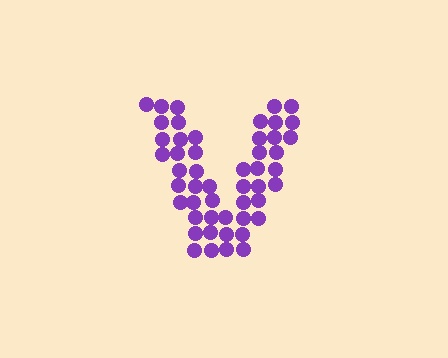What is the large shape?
The large shape is the letter V.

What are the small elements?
The small elements are circles.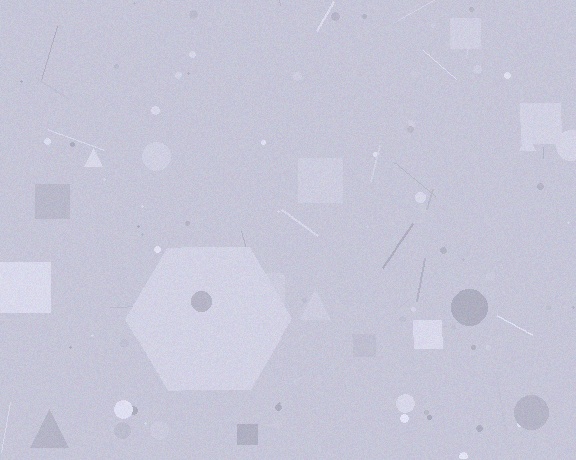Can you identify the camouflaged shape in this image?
The camouflaged shape is a hexagon.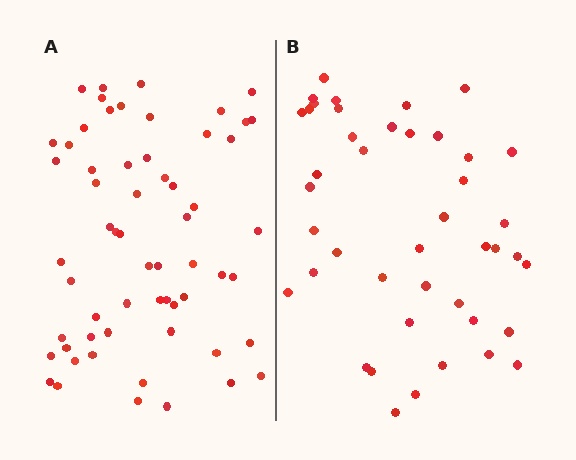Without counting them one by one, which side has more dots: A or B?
Region A (the left region) has more dots.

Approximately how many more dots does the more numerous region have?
Region A has approximately 15 more dots than region B.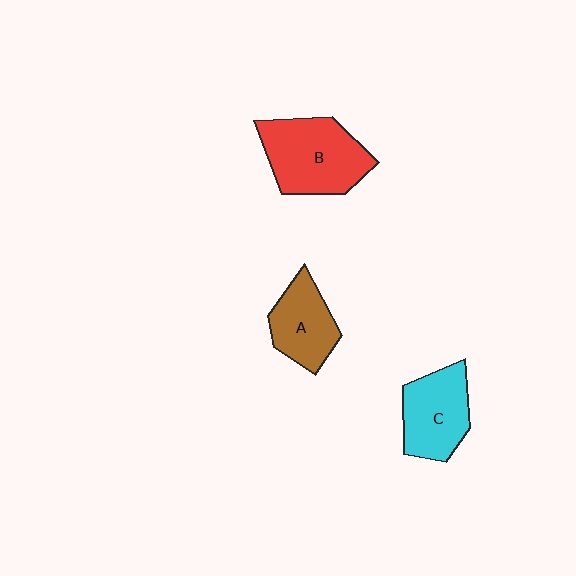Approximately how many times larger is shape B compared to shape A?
Approximately 1.5 times.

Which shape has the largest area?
Shape B (red).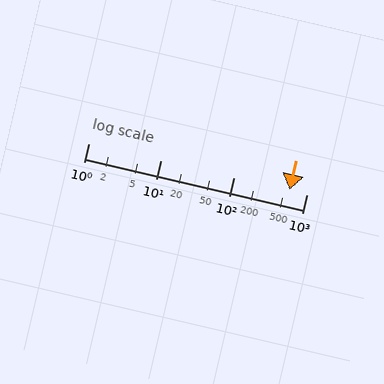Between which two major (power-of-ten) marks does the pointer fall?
The pointer is between 100 and 1000.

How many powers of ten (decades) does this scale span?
The scale spans 3 decades, from 1 to 1000.